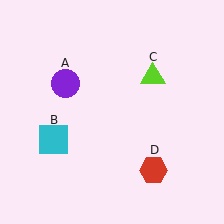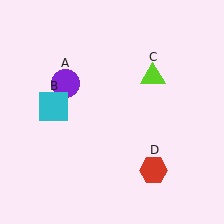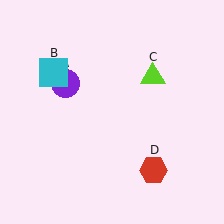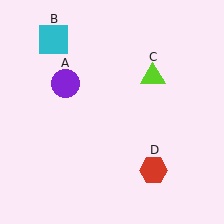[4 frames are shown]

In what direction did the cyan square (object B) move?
The cyan square (object B) moved up.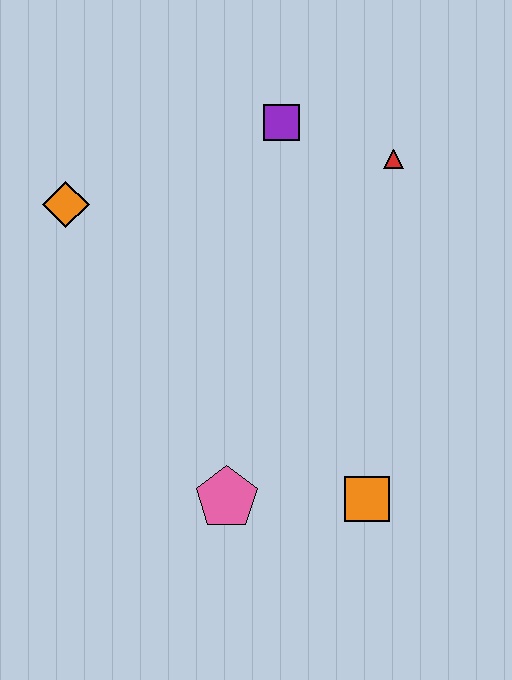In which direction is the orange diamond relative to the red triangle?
The orange diamond is to the left of the red triangle.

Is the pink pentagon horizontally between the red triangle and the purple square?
No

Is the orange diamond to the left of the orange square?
Yes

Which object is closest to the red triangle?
The purple square is closest to the red triangle.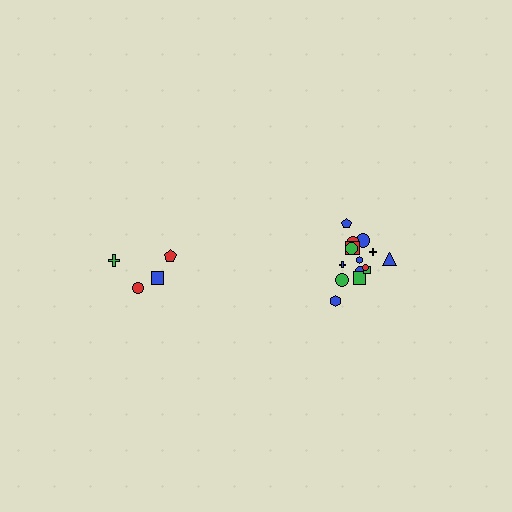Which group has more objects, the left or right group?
The right group.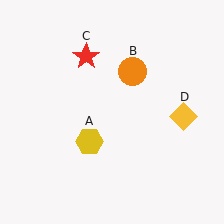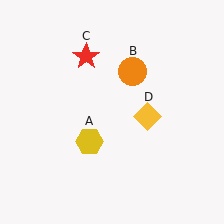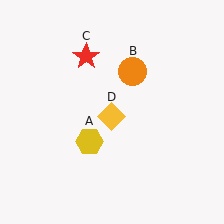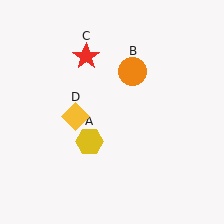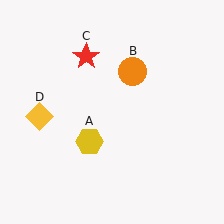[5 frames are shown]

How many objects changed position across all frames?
1 object changed position: yellow diamond (object D).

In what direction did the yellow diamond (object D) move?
The yellow diamond (object D) moved left.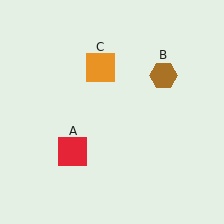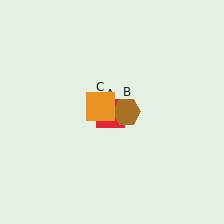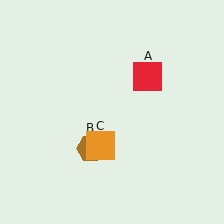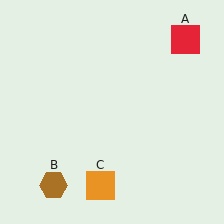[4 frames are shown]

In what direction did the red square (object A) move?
The red square (object A) moved up and to the right.